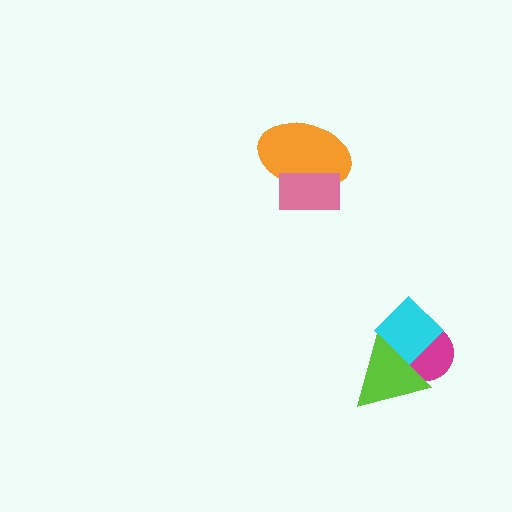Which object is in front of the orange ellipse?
The pink rectangle is in front of the orange ellipse.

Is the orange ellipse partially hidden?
Yes, it is partially covered by another shape.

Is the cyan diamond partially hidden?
Yes, it is partially covered by another shape.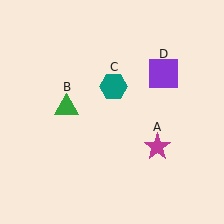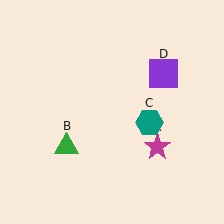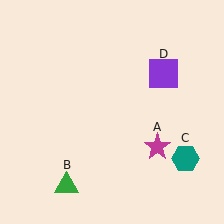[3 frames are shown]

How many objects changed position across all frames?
2 objects changed position: green triangle (object B), teal hexagon (object C).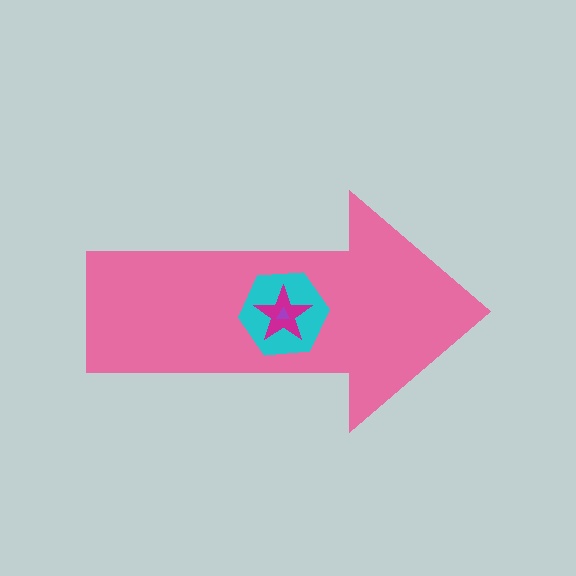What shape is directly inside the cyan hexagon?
The magenta star.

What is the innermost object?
The purple triangle.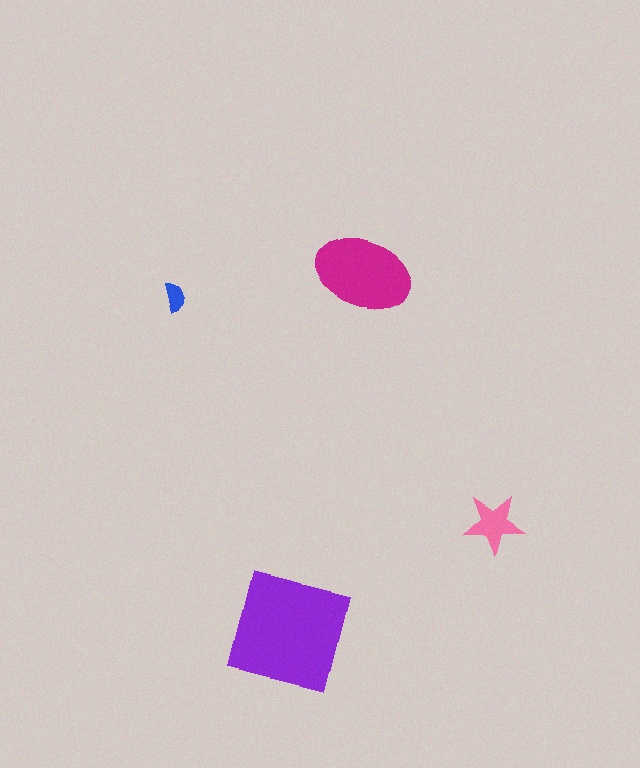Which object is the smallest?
The blue semicircle.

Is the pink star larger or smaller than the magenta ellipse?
Smaller.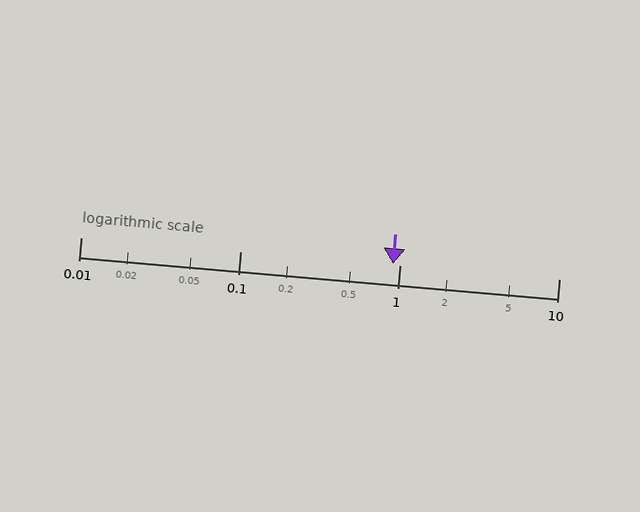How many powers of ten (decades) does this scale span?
The scale spans 3 decades, from 0.01 to 10.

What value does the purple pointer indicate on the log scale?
The pointer indicates approximately 0.91.